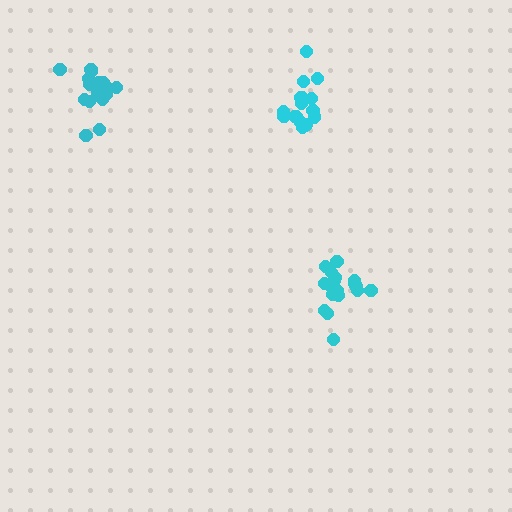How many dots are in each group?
Group 1: 18 dots, Group 2: 17 dots, Group 3: 18 dots (53 total).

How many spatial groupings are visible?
There are 3 spatial groupings.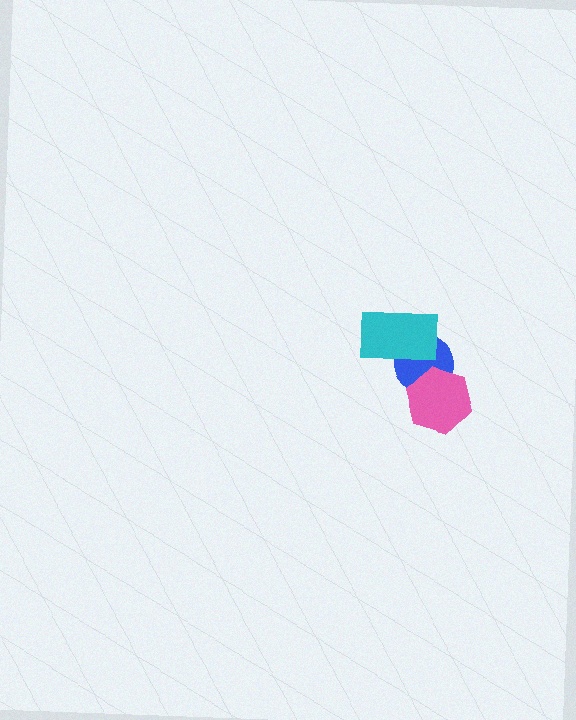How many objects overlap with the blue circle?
2 objects overlap with the blue circle.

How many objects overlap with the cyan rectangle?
1 object overlaps with the cyan rectangle.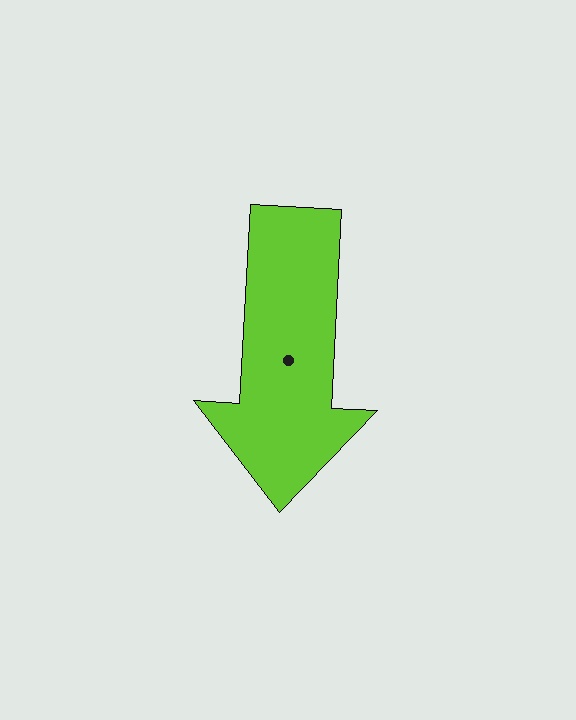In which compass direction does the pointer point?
South.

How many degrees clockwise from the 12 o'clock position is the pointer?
Approximately 183 degrees.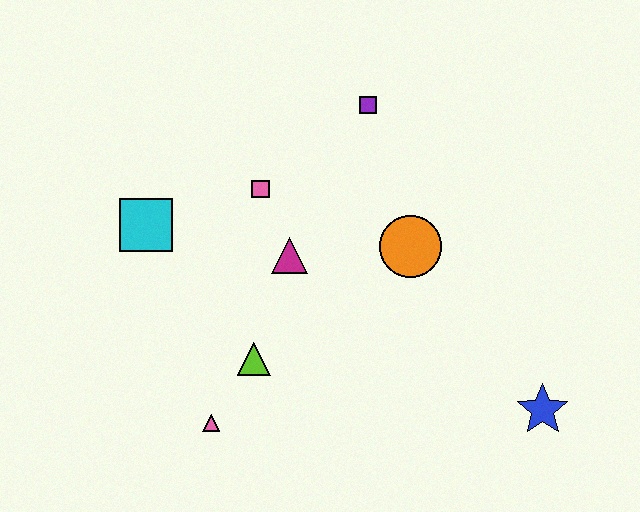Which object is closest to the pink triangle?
The lime triangle is closest to the pink triangle.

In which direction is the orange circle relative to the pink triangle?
The orange circle is to the right of the pink triangle.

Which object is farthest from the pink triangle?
The purple square is farthest from the pink triangle.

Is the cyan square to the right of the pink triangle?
No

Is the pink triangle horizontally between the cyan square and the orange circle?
Yes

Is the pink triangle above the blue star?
No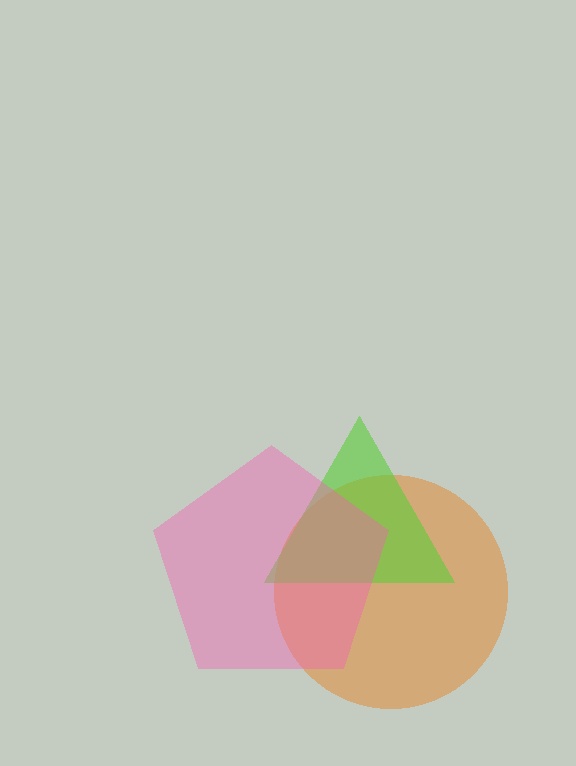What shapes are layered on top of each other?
The layered shapes are: an orange circle, a lime triangle, a pink pentagon.